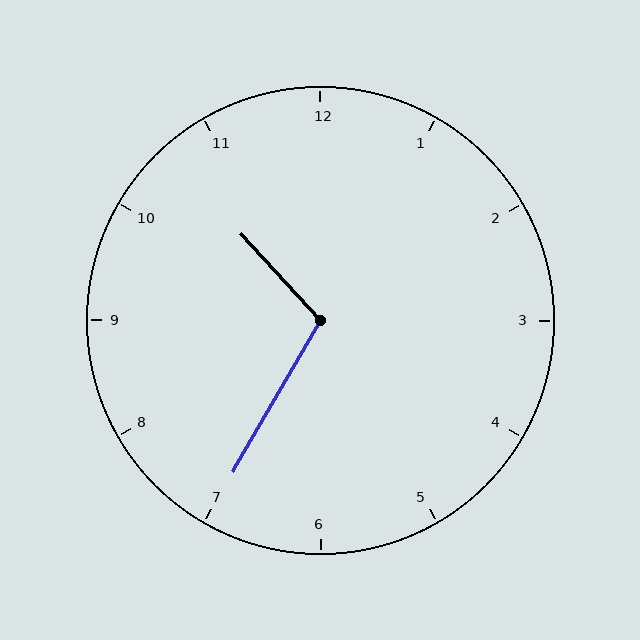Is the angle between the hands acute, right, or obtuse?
It is obtuse.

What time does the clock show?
10:35.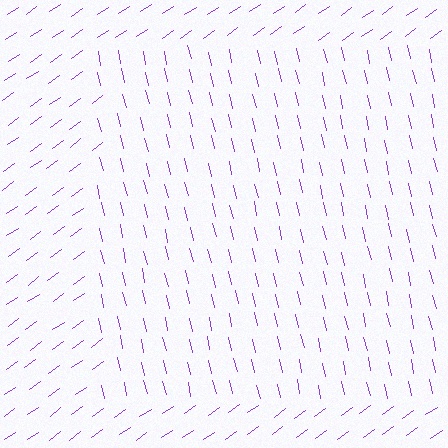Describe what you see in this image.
The image is filled with small purple line segments. A rectangle region in the image has lines oriented differently from the surrounding lines, creating a visible texture boundary.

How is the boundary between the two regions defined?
The boundary is defined purely by a change in line orientation (approximately 68 degrees difference). All lines are the same color and thickness.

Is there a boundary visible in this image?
Yes, there is a texture boundary formed by a change in line orientation.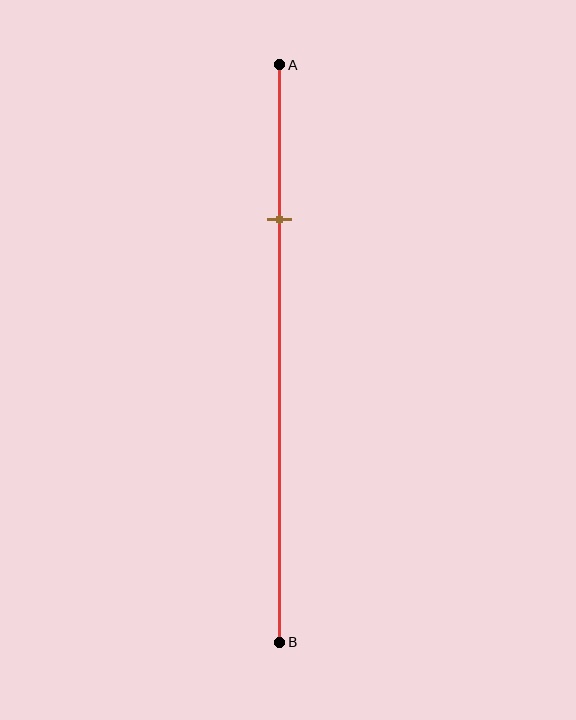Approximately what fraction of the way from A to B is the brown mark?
The brown mark is approximately 25% of the way from A to B.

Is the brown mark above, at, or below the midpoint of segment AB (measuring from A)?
The brown mark is above the midpoint of segment AB.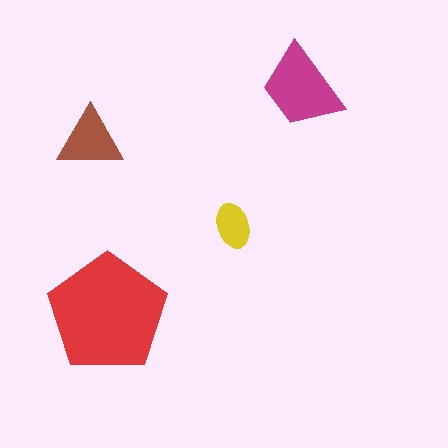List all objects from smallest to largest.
The yellow ellipse, the brown triangle, the magenta trapezoid, the red pentagon.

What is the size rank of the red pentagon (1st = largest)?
1st.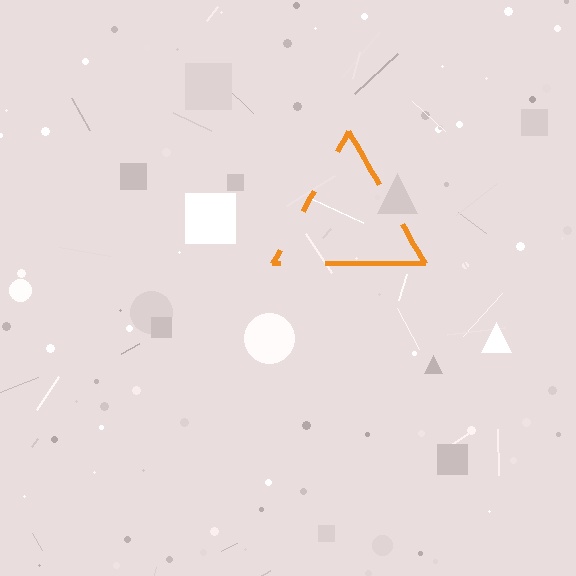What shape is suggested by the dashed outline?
The dashed outline suggests a triangle.